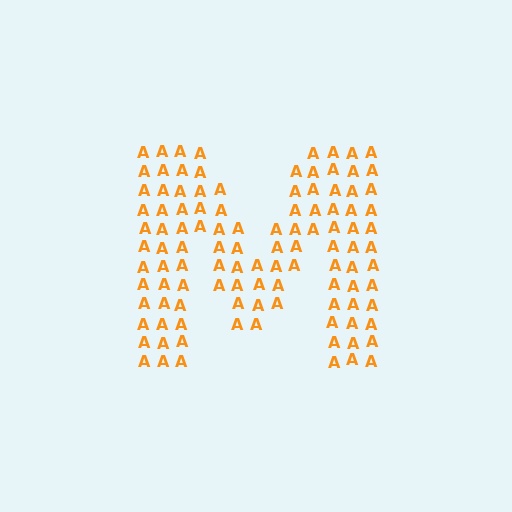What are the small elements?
The small elements are letter A's.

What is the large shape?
The large shape is the letter M.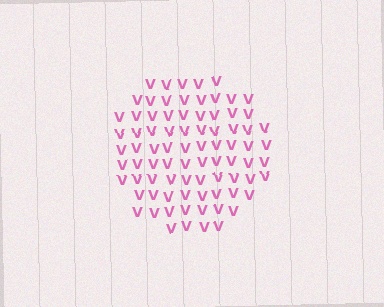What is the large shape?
The large shape is a circle.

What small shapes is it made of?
It is made of small letter V's.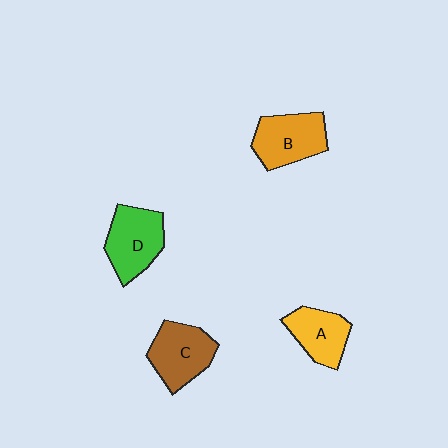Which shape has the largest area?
Shape D (green).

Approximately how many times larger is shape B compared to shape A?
Approximately 1.2 times.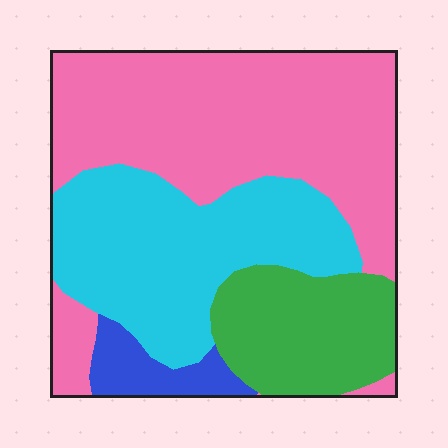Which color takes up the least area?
Blue, at roughly 5%.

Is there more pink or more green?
Pink.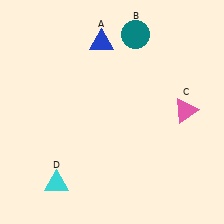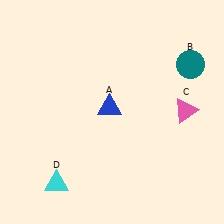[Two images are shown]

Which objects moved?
The objects that moved are: the blue triangle (A), the teal circle (B).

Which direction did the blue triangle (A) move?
The blue triangle (A) moved down.